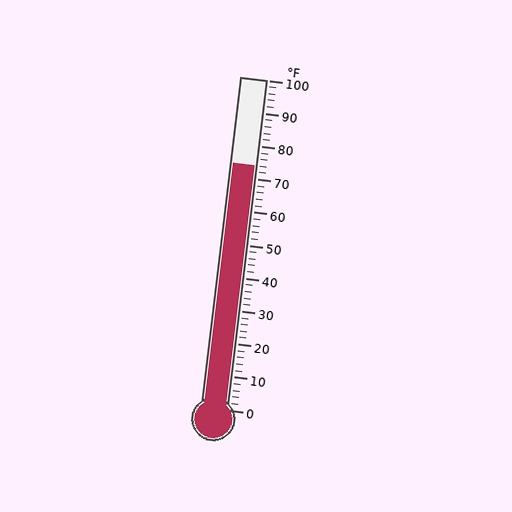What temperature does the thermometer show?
The thermometer shows approximately 74°F.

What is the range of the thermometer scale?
The thermometer scale ranges from 0°F to 100°F.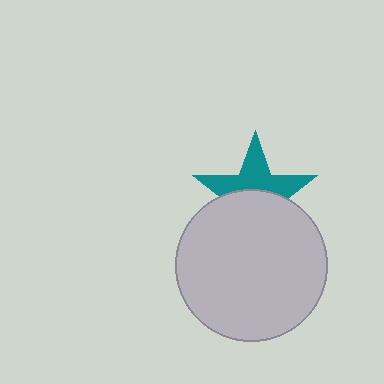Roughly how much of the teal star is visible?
About half of it is visible (roughly 48%).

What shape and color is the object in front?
The object in front is a light gray circle.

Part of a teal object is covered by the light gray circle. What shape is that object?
It is a star.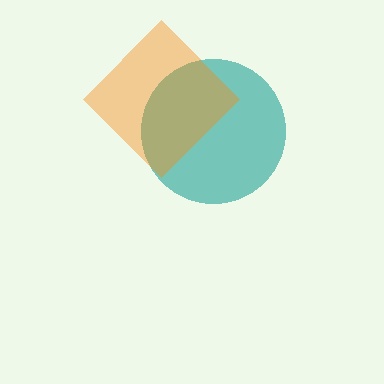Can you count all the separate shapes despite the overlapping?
Yes, there are 2 separate shapes.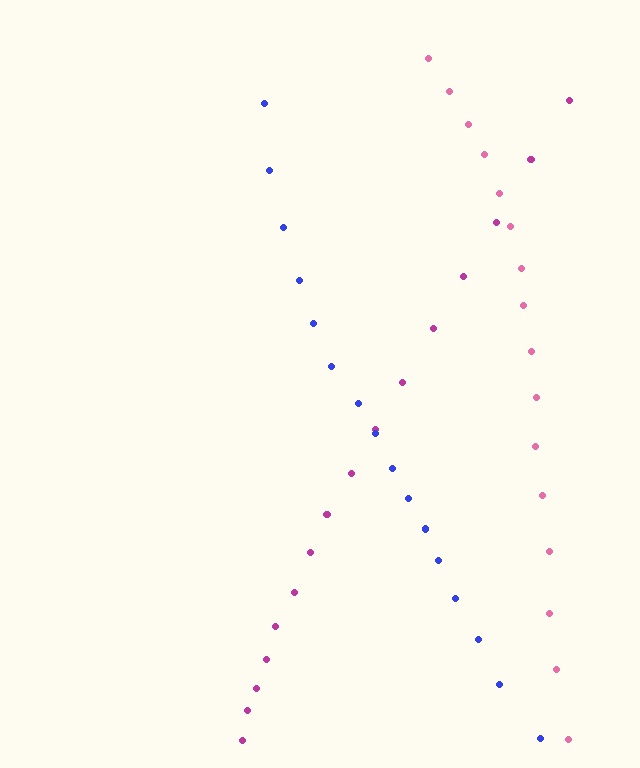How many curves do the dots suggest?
There are 3 distinct paths.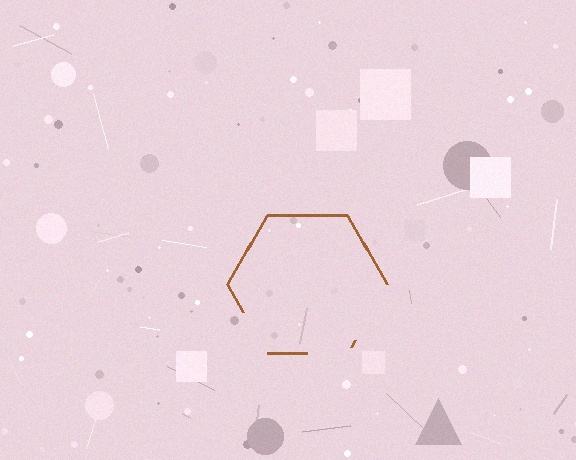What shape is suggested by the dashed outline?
The dashed outline suggests a hexagon.